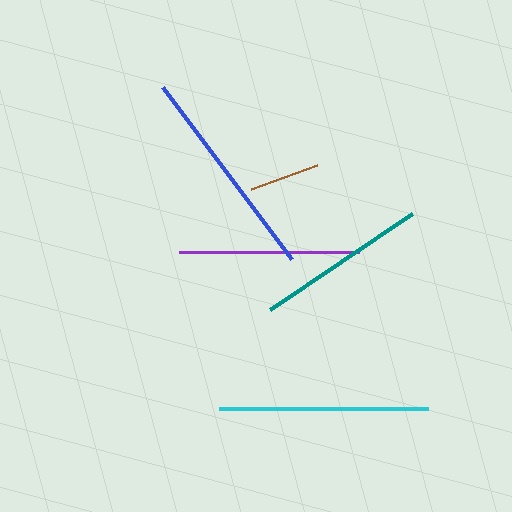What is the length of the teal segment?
The teal segment is approximately 171 pixels long.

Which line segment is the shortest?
The brown line is the shortest at approximately 71 pixels.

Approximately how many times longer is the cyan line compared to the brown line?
The cyan line is approximately 3.0 times the length of the brown line.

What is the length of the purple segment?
The purple segment is approximately 180 pixels long.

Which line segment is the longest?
The blue line is the longest at approximately 215 pixels.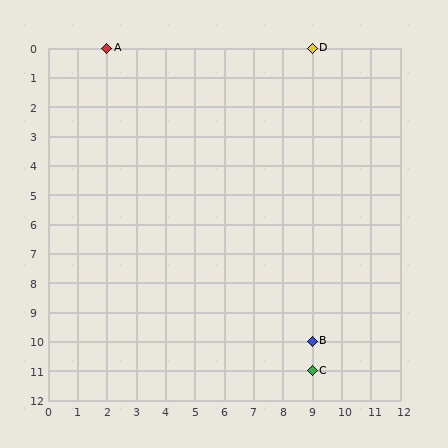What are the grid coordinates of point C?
Point C is at grid coordinates (9, 11).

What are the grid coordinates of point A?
Point A is at grid coordinates (2, 0).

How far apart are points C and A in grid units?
Points C and A are 7 columns and 11 rows apart (about 13.0 grid units diagonally).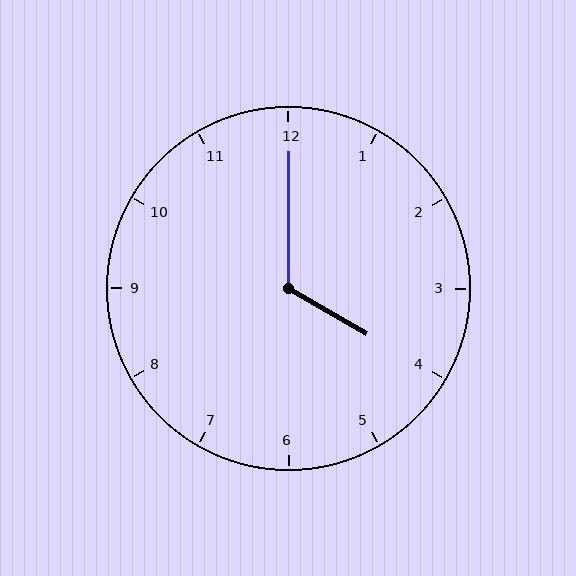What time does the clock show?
4:00.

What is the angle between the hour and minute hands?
Approximately 120 degrees.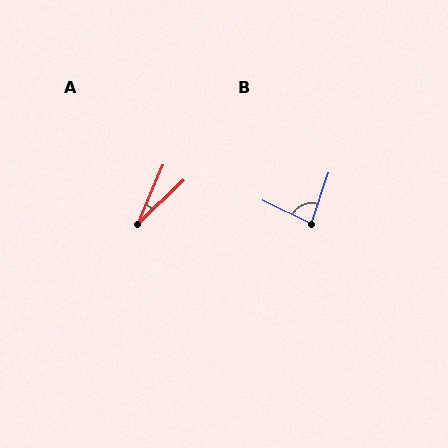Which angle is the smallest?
A, at approximately 23 degrees.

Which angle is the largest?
B, at approximately 82 degrees.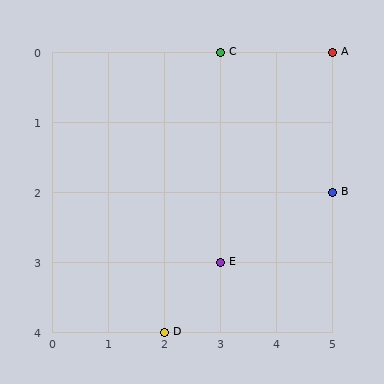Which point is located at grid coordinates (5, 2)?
Point B is at (5, 2).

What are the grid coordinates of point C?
Point C is at grid coordinates (3, 0).